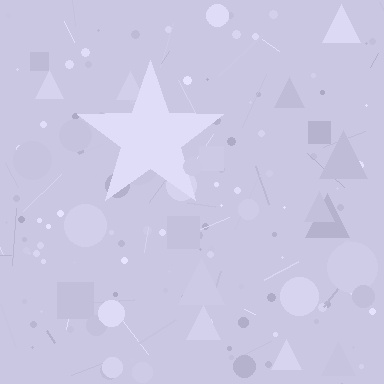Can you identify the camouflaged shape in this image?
The camouflaged shape is a star.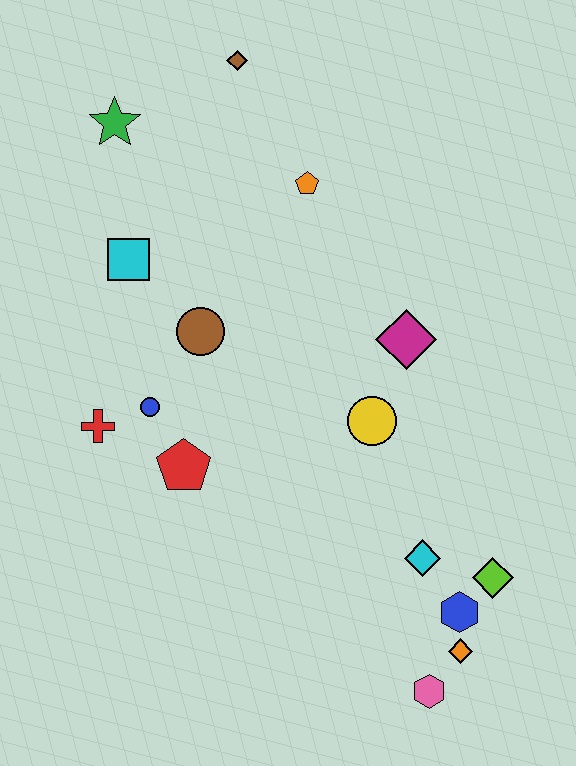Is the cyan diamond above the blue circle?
No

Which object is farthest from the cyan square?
The pink hexagon is farthest from the cyan square.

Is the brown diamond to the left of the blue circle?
No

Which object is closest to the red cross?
The blue circle is closest to the red cross.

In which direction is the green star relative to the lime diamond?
The green star is above the lime diamond.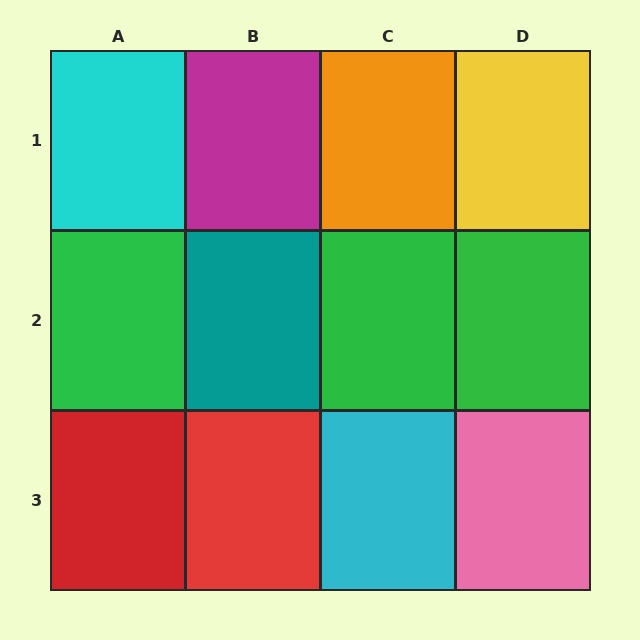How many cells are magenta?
1 cell is magenta.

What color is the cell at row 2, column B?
Teal.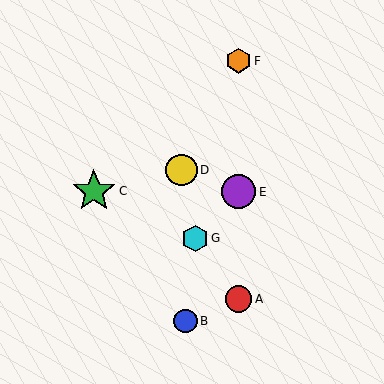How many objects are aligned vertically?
3 objects (A, E, F) are aligned vertically.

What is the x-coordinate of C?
Object C is at x≈94.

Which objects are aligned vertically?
Objects A, E, F are aligned vertically.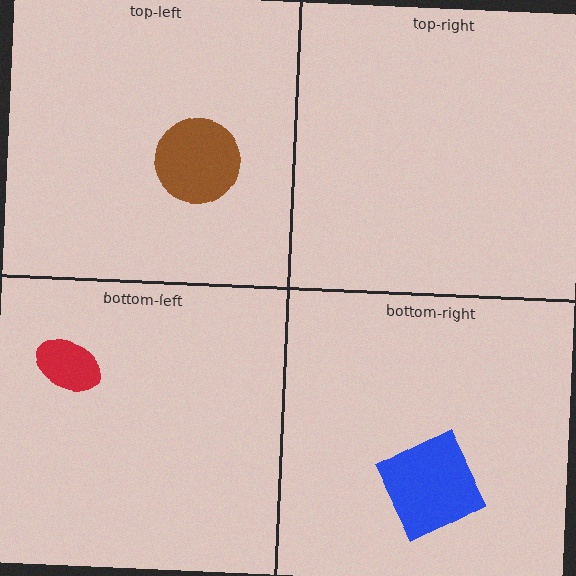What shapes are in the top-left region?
The brown circle.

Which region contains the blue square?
The bottom-right region.